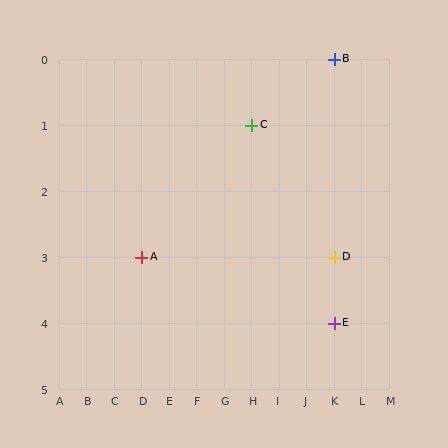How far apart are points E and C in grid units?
Points E and C are 3 columns and 3 rows apart (about 4.2 grid units diagonally).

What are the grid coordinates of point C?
Point C is at grid coordinates (H, 1).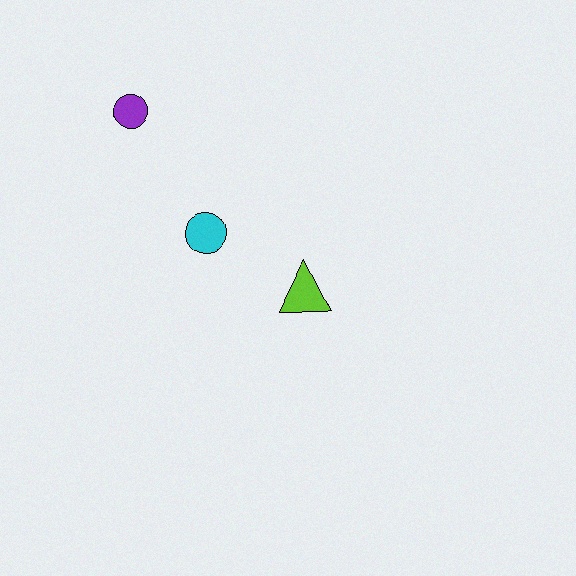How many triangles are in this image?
There is 1 triangle.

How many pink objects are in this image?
There are no pink objects.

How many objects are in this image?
There are 3 objects.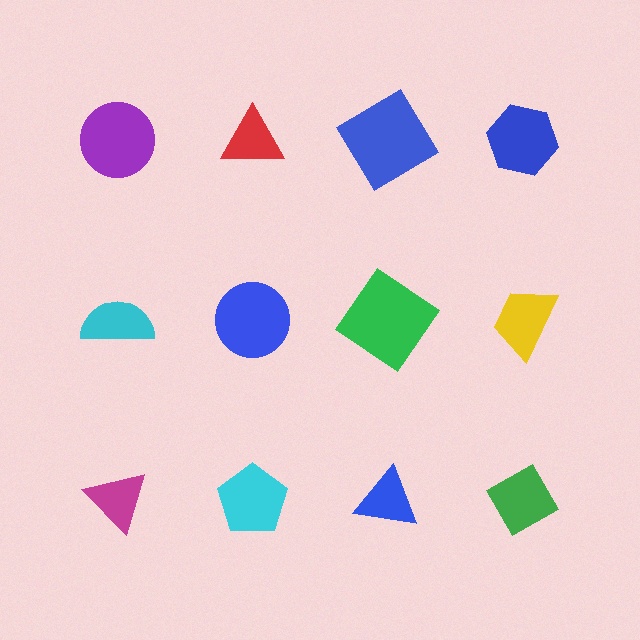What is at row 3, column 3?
A blue triangle.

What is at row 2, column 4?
A yellow trapezoid.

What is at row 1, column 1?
A purple circle.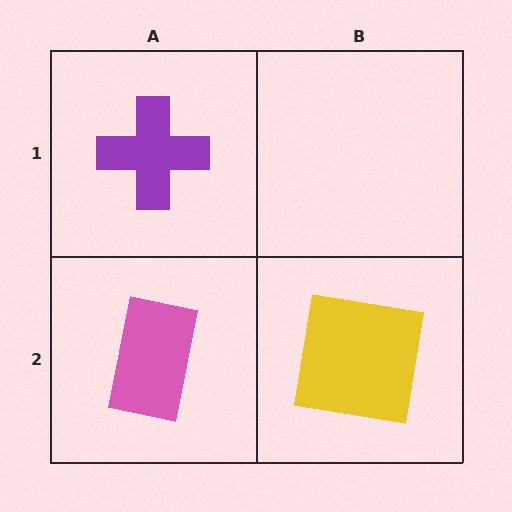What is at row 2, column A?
A pink rectangle.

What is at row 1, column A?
A purple cross.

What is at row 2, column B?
A yellow square.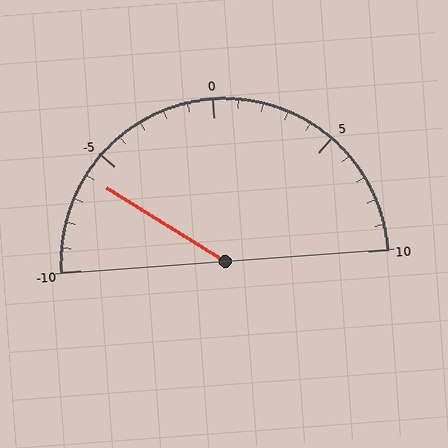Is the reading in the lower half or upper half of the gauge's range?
The reading is in the lower half of the range (-10 to 10).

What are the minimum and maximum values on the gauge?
The gauge ranges from -10 to 10.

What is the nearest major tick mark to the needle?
The nearest major tick mark is -5.